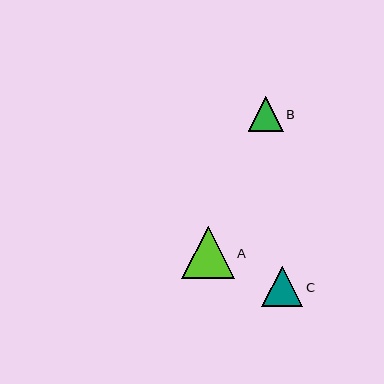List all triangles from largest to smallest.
From largest to smallest: A, C, B.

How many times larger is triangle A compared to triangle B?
Triangle A is approximately 1.5 times the size of triangle B.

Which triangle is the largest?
Triangle A is the largest with a size of approximately 53 pixels.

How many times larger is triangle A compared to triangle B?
Triangle A is approximately 1.5 times the size of triangle B.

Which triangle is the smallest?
Triangle B is the smallest with a size of approximately 34 pixels.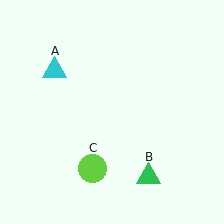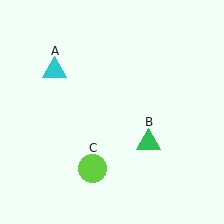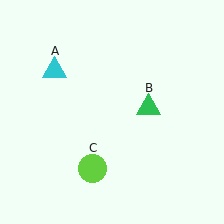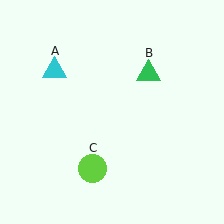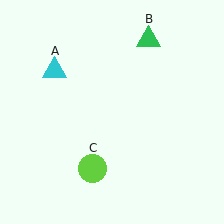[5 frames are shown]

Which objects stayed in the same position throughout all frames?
Cyan triangle (object A) and lime circle (object C) remained stationary.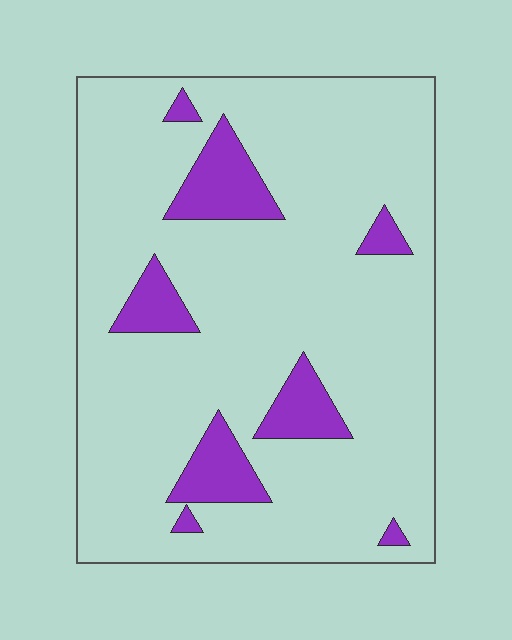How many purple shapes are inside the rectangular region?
8.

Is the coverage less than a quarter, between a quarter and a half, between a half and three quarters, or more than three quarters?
Less than a quarter.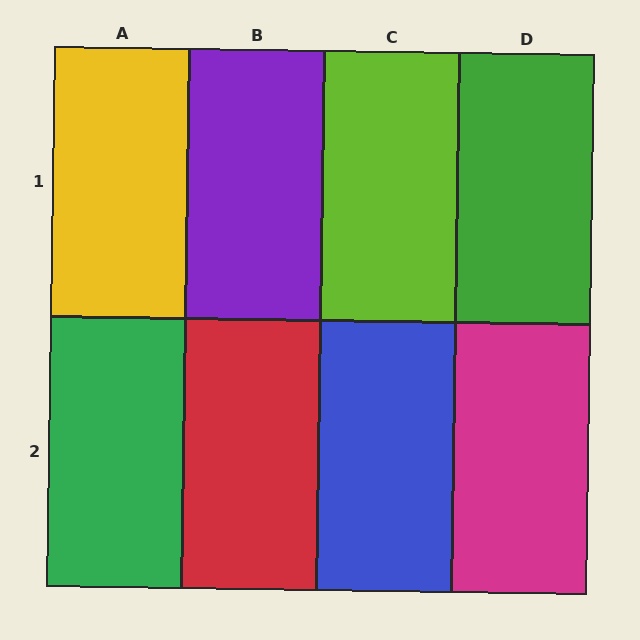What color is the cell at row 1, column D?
Green.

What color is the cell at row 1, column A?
Yellow.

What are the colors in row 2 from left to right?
Green, red, blue, magenta.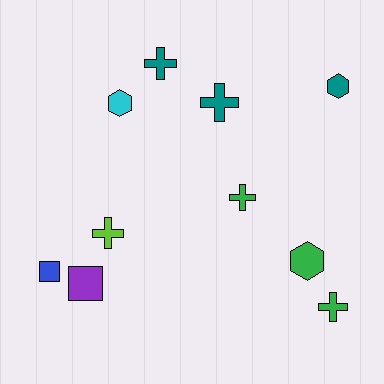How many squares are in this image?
There are 2 squares.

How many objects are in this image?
There are 10 objects.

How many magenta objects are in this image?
There are no magenta objects.